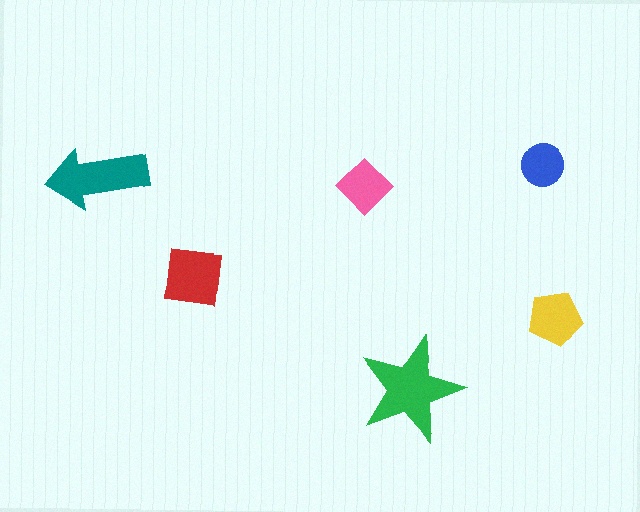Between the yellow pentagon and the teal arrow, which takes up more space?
The teal arrow.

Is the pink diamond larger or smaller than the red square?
Smaller.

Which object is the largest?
The green star.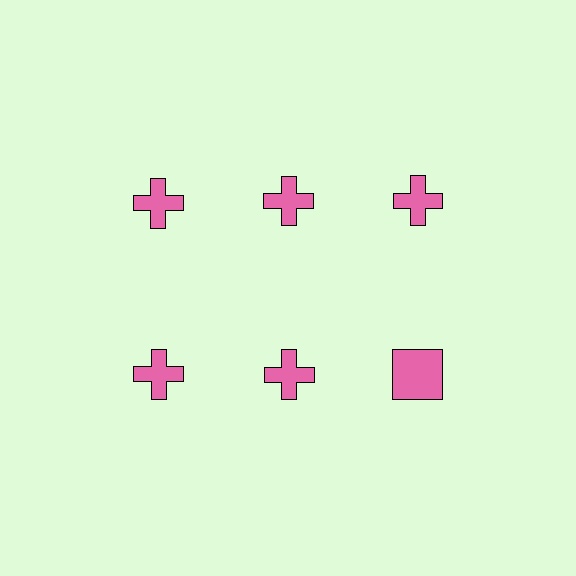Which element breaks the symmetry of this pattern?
The pink square in the second row, center column breaks the symmetry. All other shapes are pink crosses.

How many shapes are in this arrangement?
There are 6 shapes arranged in a grid pattern.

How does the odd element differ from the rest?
It has a different shape: square instead of cross.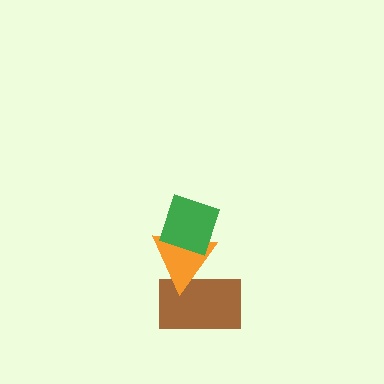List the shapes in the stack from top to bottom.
From top to bottom: the green diamond, the orange triangle, the brown rectangle.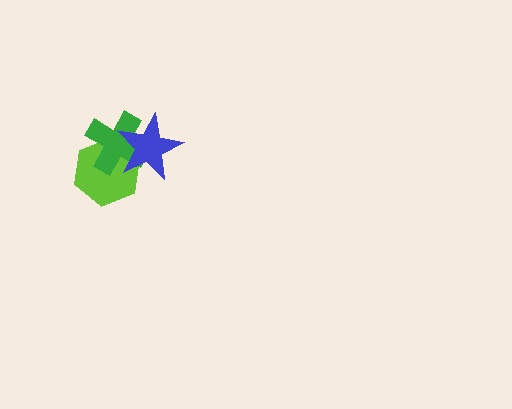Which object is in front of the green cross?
The blue star is in front of the green cross.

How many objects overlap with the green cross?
2 objects overlap with the green cross.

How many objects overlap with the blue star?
2 objects overlap with the blue star.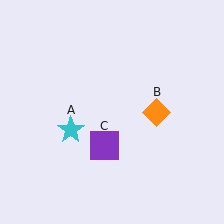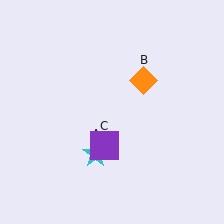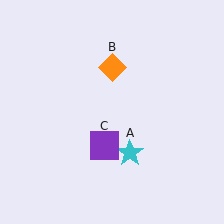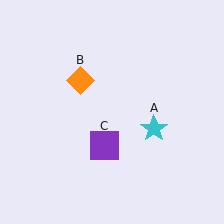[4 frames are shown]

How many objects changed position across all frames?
2 objects changed position: cyan star (object A), orange diamond (object B).